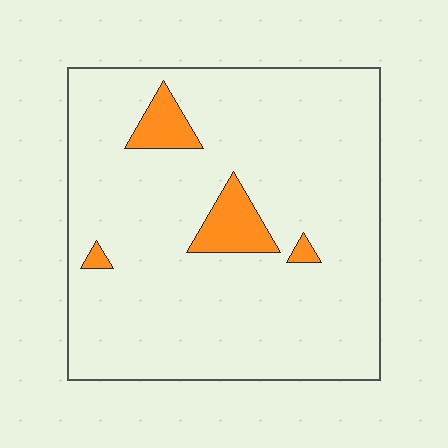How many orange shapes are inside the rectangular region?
4.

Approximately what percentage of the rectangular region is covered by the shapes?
Approximately 10%.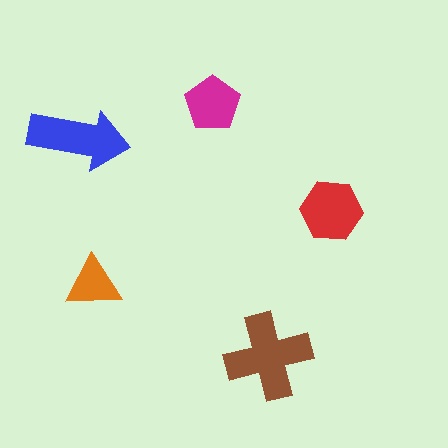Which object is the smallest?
The orange triangle.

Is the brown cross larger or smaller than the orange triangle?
Larger.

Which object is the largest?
The brown cross.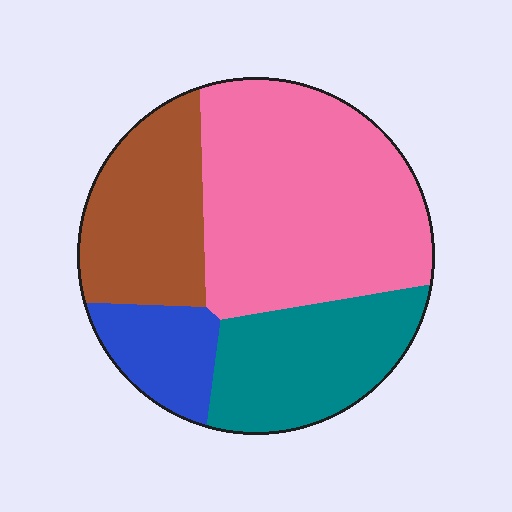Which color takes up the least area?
Blue, at roughly 10%.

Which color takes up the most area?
Pink, at roughly 45%.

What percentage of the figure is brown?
Brown takes up about one fifth (1/5) of the figure.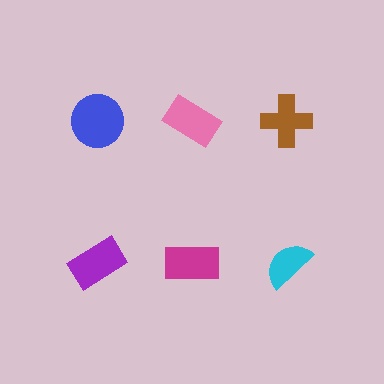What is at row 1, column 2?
A pink rectangle.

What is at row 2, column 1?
A purple rectangle.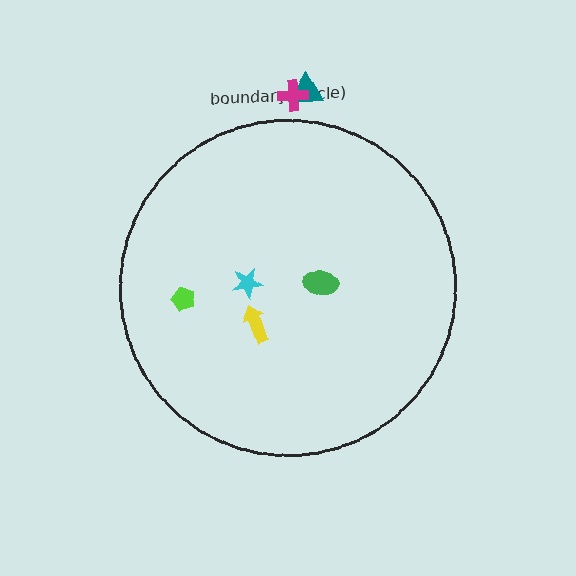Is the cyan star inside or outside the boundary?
Inside.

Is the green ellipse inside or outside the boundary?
Inside.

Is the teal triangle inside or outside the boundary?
Outside.